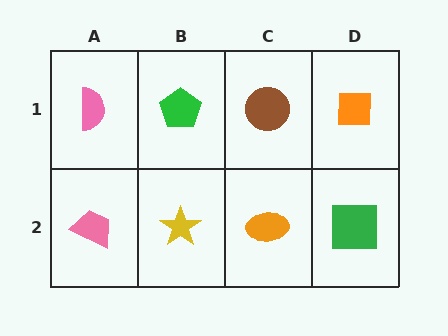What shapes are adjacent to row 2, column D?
An orange square (row 1, column D), an orange ellipse (row 2, column C).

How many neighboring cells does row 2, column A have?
2.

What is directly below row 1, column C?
An orange ellipse.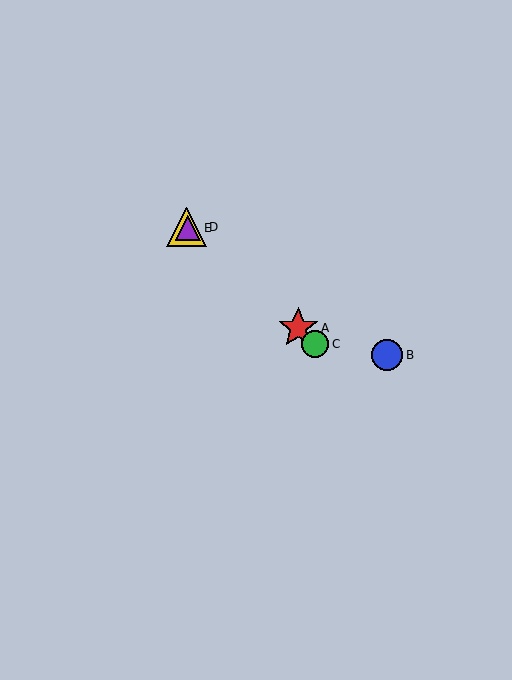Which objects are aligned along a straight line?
Objects A, C, D, E are aligned along a straight line.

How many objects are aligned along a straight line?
4 objects (A, C, D, E) are aligned along a straight line.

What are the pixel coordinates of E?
Object E is at (188, 228).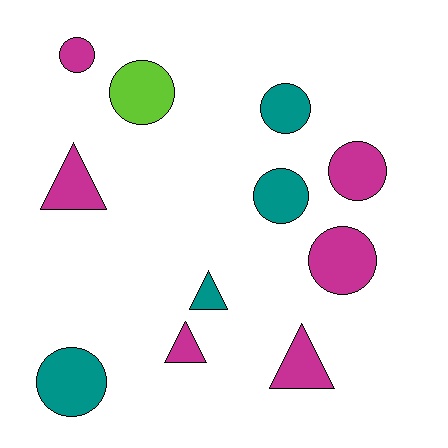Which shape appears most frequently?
Circle, with 7 objects.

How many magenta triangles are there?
There are 3 magenta triangles.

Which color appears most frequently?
Magenta, with 6 objects.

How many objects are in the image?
There are 11 objects.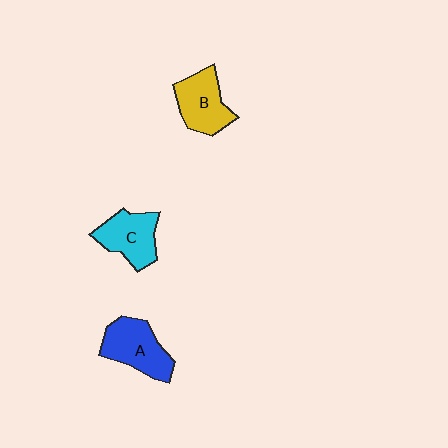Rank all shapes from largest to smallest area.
From largest to smallest: A (blue), B (yellow), C (cyan).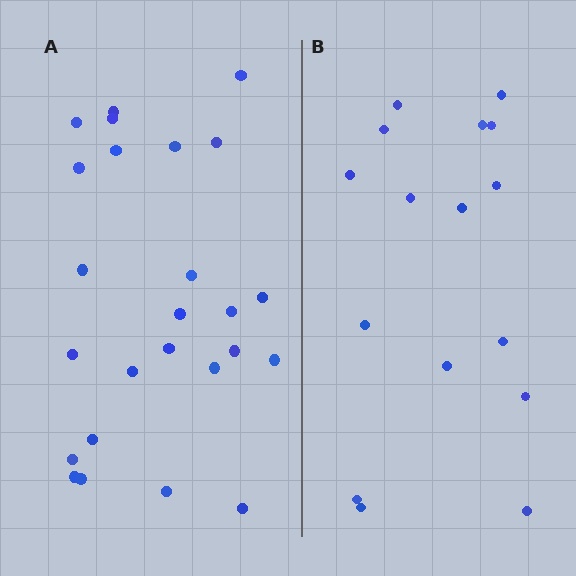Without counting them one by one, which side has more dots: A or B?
Region A (the left region) has more dots.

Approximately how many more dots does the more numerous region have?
Region A has roughly 8 or so more dots than region B.